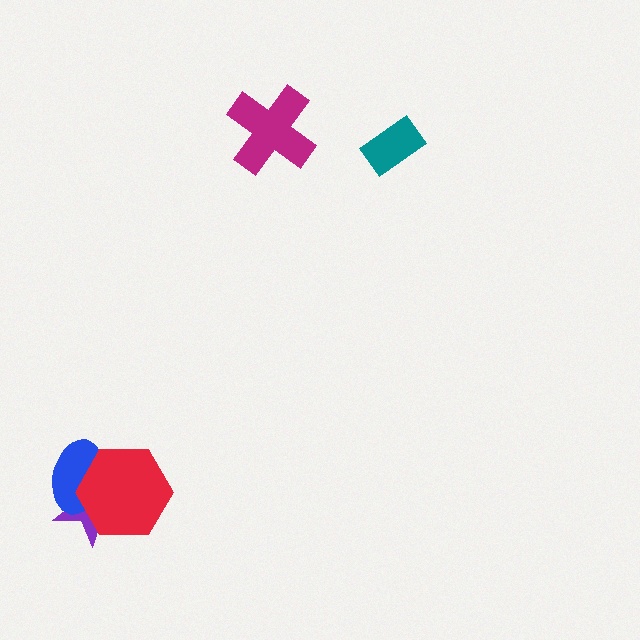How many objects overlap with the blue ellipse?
2 objects overlap with the blue ellipse.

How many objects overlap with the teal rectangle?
0 objects overlap with the teal rectangle.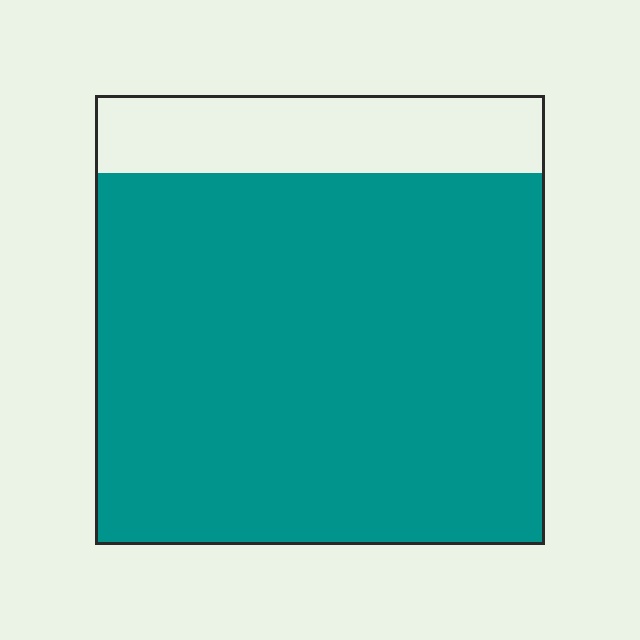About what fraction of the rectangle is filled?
About five sixths (5/6).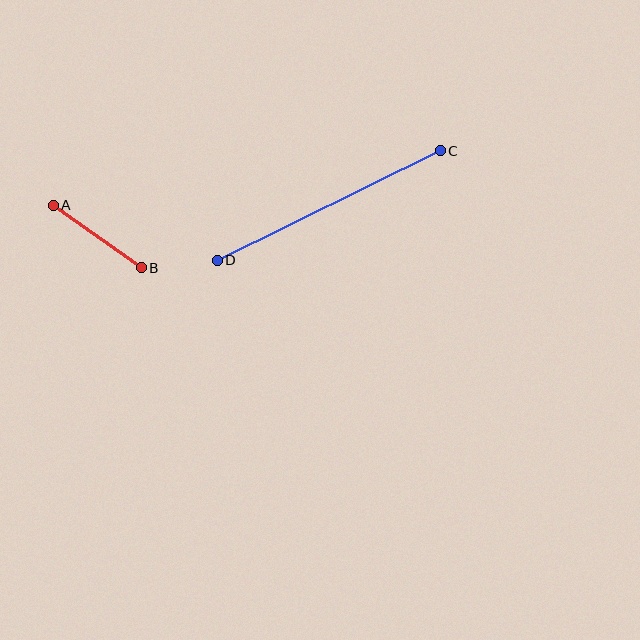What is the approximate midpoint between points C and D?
The midpoint is at approximately (329, 206) pixels.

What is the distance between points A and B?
The distance is approximately 108 pixels.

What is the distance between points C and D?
The distance is approximately 248 pixels.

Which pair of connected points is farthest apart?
Points C and D are farthest apart.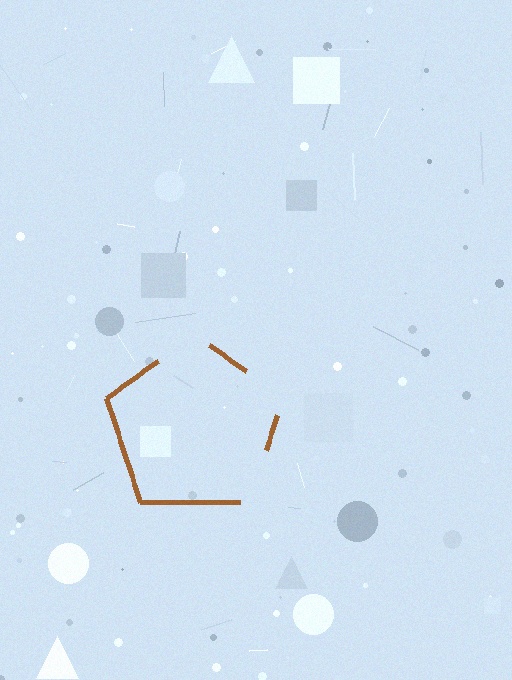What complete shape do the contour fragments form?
The contour fragments form a pentagon.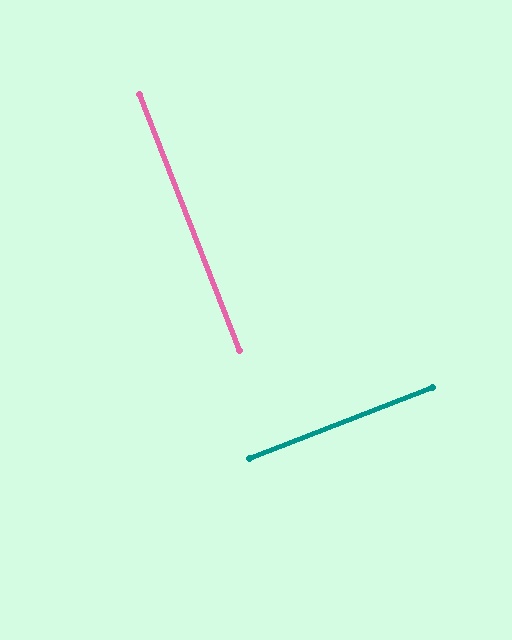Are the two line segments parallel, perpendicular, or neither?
Perpendicular — they meet at approximately 90°.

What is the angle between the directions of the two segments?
Approximately 90 degrees.